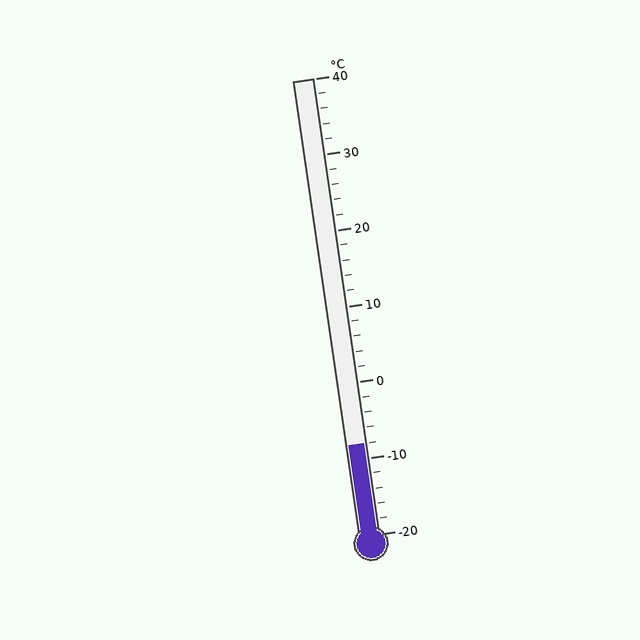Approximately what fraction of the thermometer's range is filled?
The thermometer is filled to approximately 20% of its range.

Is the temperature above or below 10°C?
The temperature is below 10°C.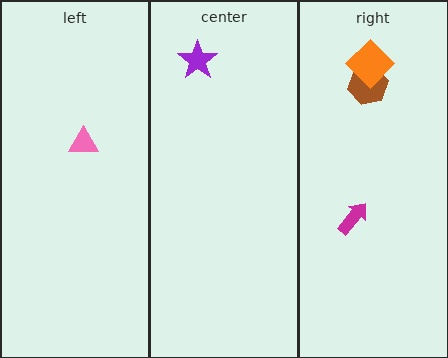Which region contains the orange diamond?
The right region.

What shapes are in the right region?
The brown hexagon, the magenta arrow, the orange diamond.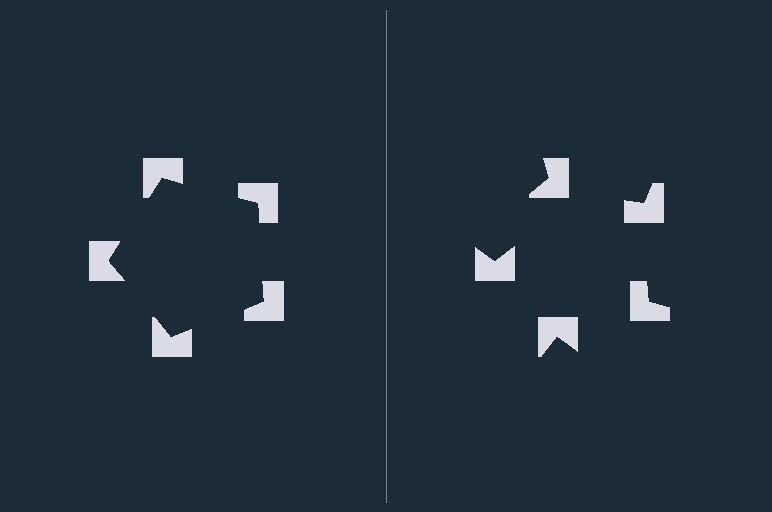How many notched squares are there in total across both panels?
10 — 5 on each side.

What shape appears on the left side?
An illusory pentagon.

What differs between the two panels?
The notched squares are positioned identically on both sides; only the wedge orientations differ. On the left they align to a pentagon; on the right they are misaligned.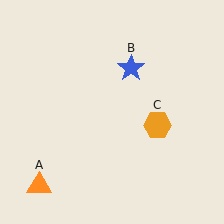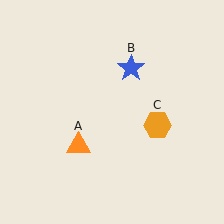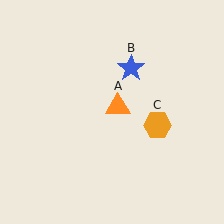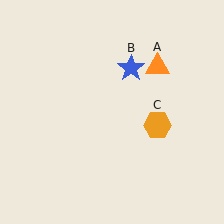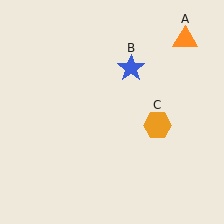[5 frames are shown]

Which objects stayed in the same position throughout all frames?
Blue star (object B) and orange hexagon (object C) remained stationary.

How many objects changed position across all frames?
1 object changed position: orange triangle (object A).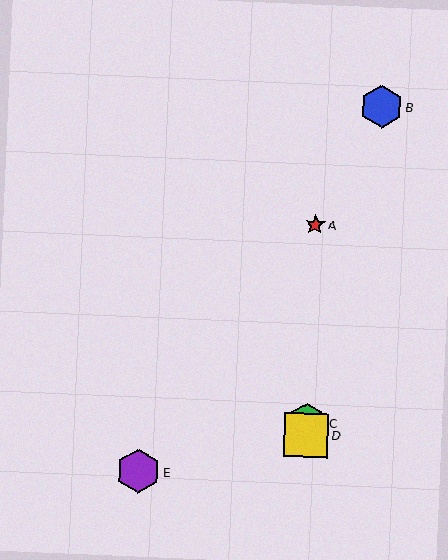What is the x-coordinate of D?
Object D is at x≈306.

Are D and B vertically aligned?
No, D is at x≈306 and B is at x≈382.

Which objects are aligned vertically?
Objects A, C, D are aligned vertically.